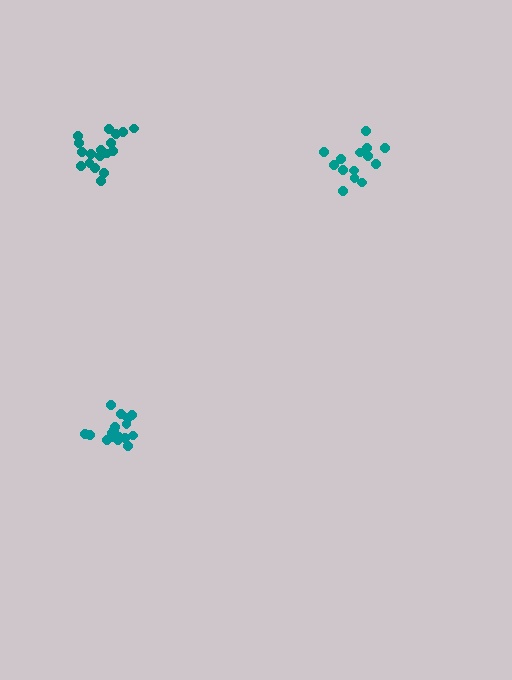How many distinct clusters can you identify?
There are 3 distinct clusters.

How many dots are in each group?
Group 1: 14 dots, Group 2: 17 dots, Group 3: 18 dots (49 total).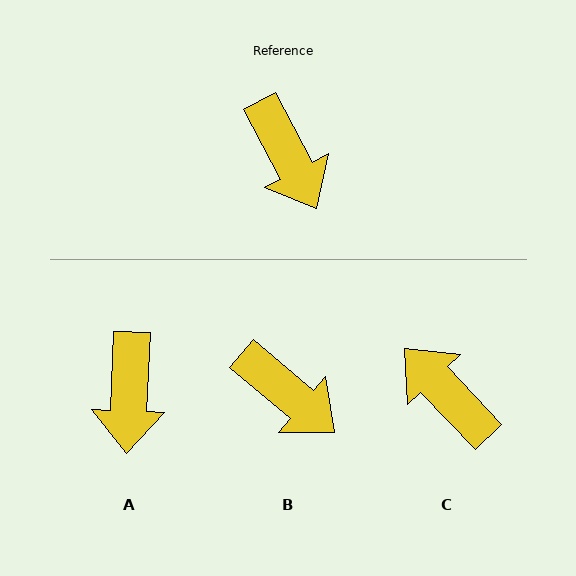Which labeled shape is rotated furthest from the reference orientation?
C, about 165 degrees away.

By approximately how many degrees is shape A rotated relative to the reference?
Approximately 31 degrees clockwise.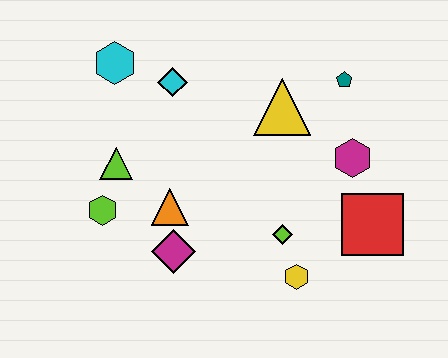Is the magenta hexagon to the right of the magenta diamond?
Yes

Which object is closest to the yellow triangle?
The teal pentagon is closest to the yellow triangle.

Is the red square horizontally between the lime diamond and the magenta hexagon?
No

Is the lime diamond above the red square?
No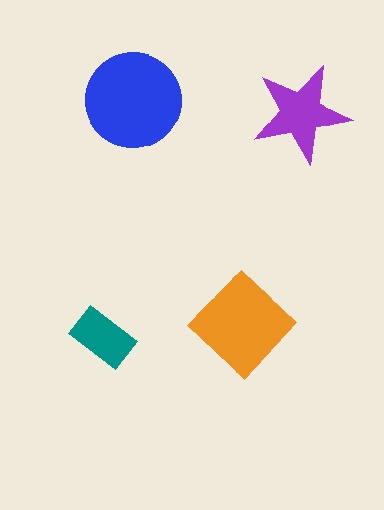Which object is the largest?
The blue circle.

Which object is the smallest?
The teal rectangle.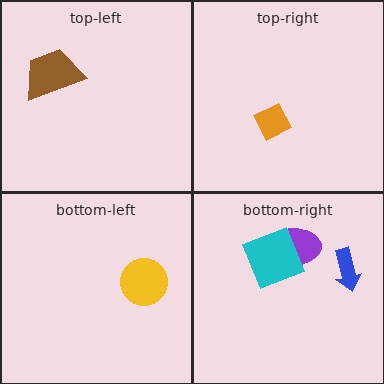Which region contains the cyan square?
The bottom-right region.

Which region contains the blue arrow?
The bottom-right region.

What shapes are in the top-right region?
The orange diamond.